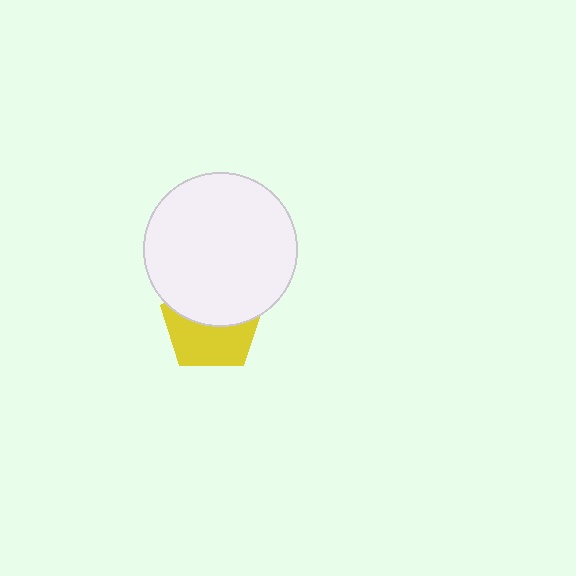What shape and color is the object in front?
The object in front is a white circle.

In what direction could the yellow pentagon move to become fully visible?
The yellow pentagon could move down. That would shift it out from behind the white circle entirely.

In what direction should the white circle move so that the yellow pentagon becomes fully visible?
The white circle should move up. That is the shortest direction to clear the overlap and leave the yellow pentagon fully visible.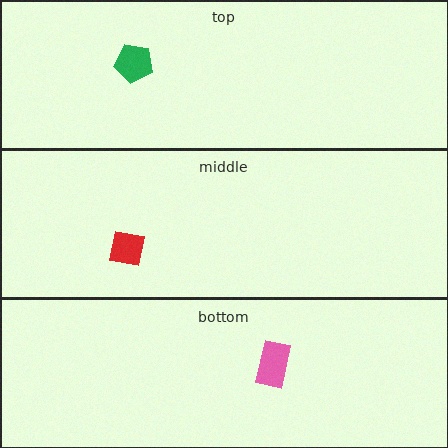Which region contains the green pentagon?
The top region.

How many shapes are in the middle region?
1.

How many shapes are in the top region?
1.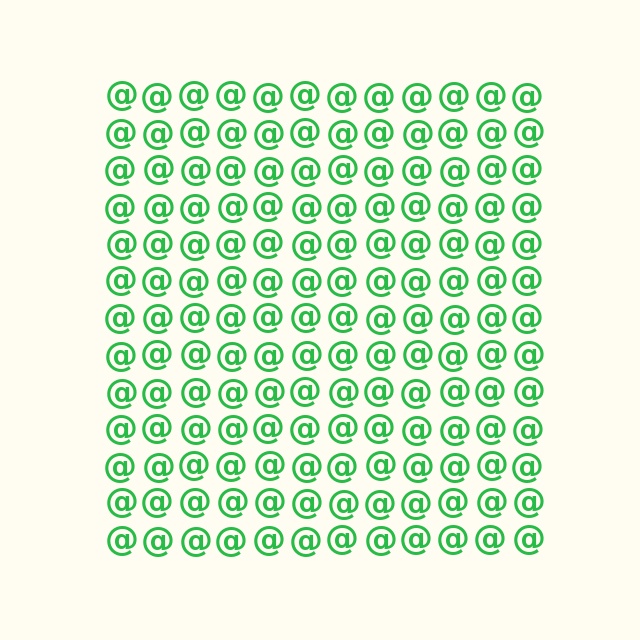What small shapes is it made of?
It is made of small at signs.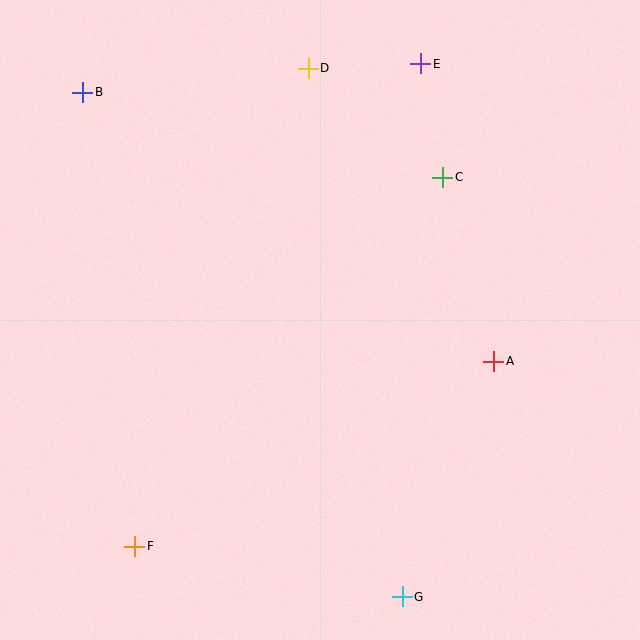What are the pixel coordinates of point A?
Point A is at (494, 361).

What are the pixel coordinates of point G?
Point G is at (402, 597).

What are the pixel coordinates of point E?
Point E is at (421, 64).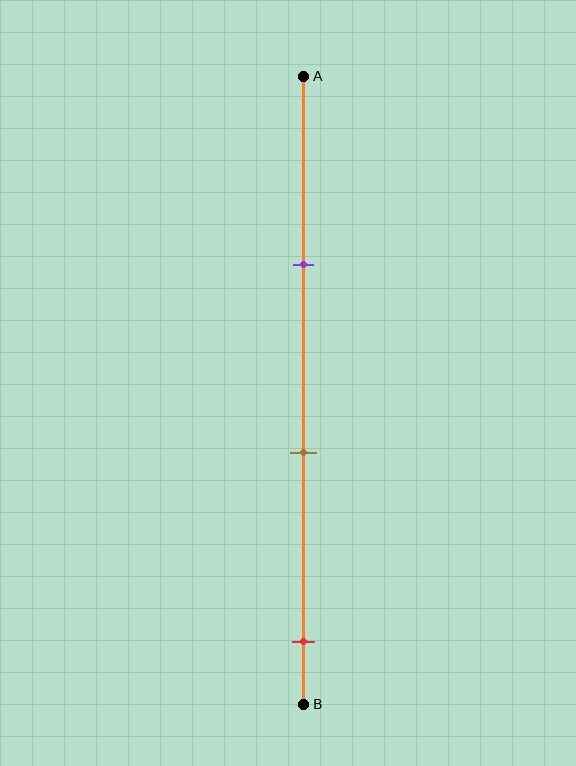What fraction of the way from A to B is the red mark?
The red mark is approximately 90% (0.9) of the way from A to B.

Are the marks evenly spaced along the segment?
Yes, the marks are approximately evenly spaced.